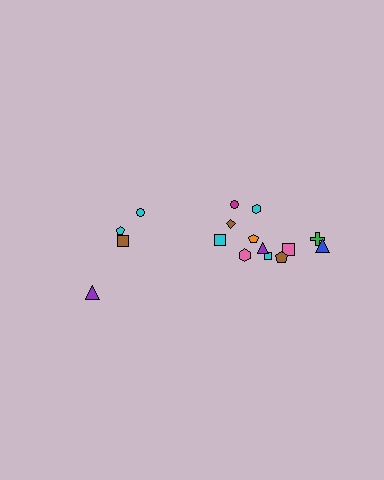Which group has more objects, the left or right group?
The right group.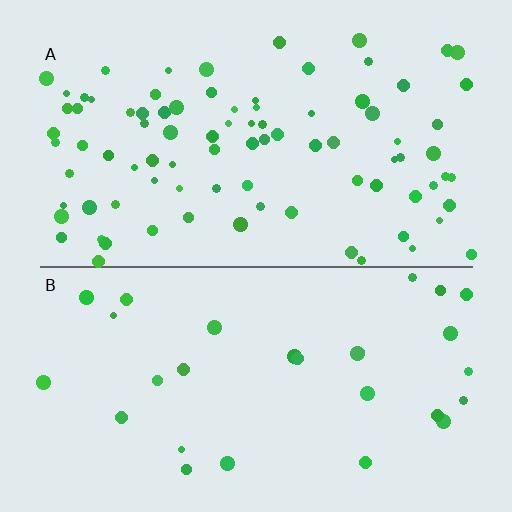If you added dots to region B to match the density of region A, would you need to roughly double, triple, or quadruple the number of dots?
Approximately triple.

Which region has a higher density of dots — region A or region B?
A (the top).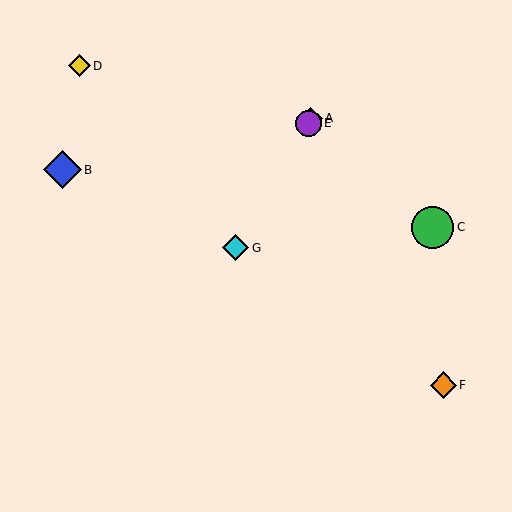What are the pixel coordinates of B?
Object B is at (62, 170).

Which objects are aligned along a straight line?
Objects A, E, G are aligned along a straight line.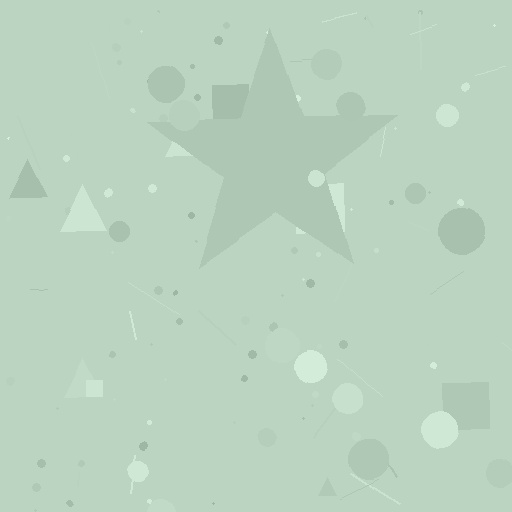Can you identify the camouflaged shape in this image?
The camouflaged shape is a star.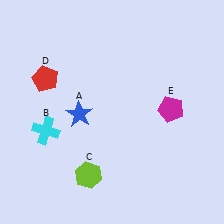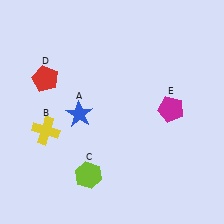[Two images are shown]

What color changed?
The cross (B) changed from cyan in Image 1 to yellow in Image 2.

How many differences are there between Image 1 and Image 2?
There is 1 difference between the two images.